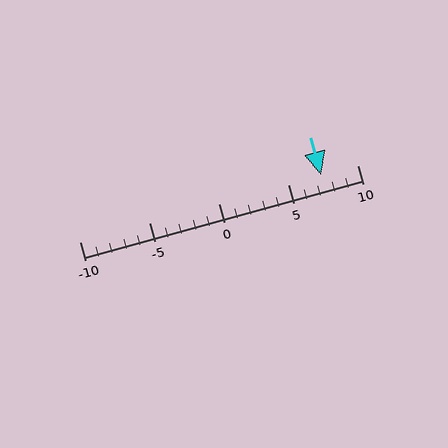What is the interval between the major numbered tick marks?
The major tick marks are spaced 5 units apart.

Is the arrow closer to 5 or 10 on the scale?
The arrow is closer to 5.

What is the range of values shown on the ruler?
The ruler shows values from -10 to 10.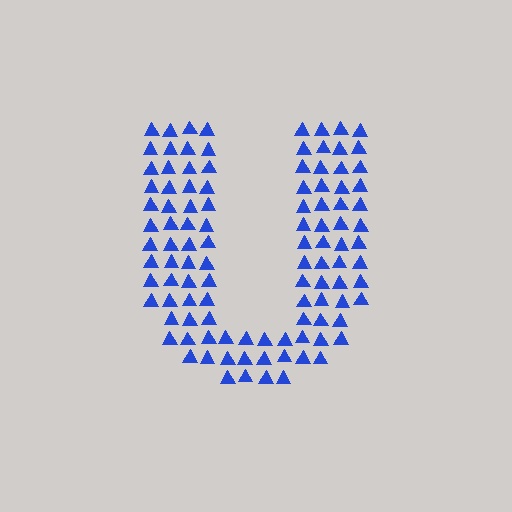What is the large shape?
The large shape is the letter U.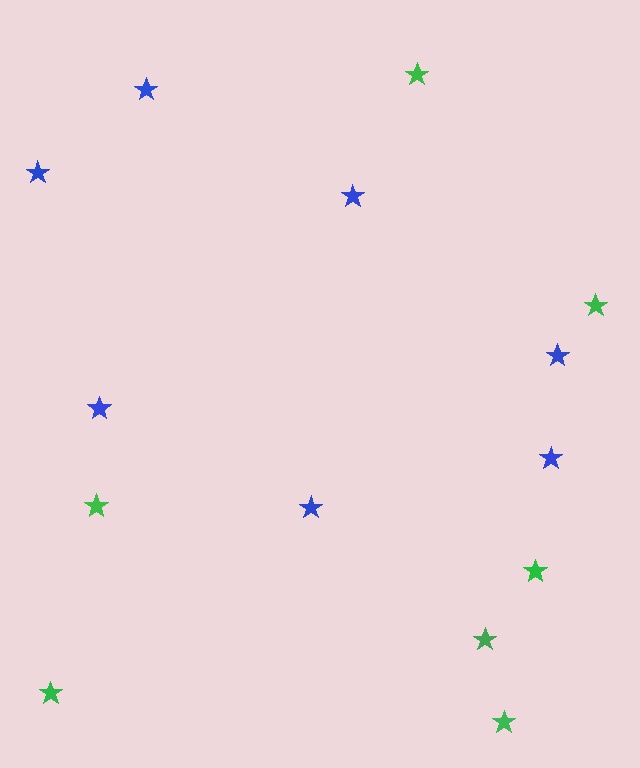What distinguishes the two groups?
There are 2 groups: one group of green stars (7) and one group of blue stars (7).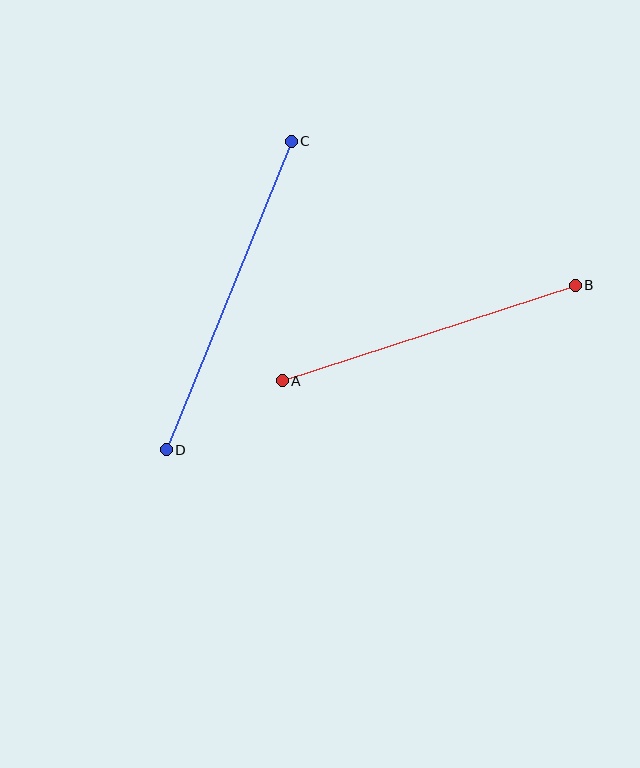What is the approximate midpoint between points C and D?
The midpoint is at approximately (229, 295) pixels.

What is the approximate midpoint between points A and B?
The midpoint is at approximately (429, 333) pixels.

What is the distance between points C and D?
The distance is approximately 333 pixels.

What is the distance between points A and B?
The distance is approximately 308 pixels.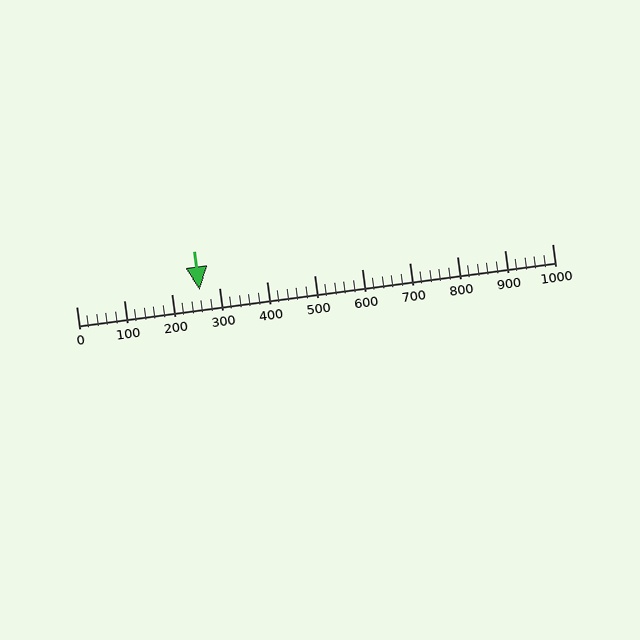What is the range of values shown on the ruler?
The ruler shows values from 0 to 1000.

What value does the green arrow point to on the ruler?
The green arrow points to approximately 260.